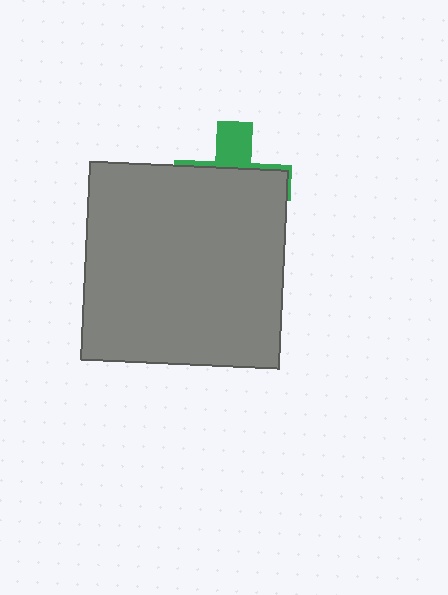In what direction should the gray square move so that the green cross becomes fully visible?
The gray square should move down. That is the shortest direction to clear the overlap and leave the green cross fully visible.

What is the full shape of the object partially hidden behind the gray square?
The partially hidden object is a green cross.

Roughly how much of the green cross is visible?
A small part of it is visible (roughly 31%).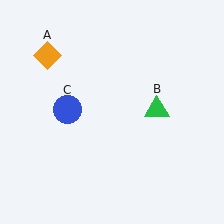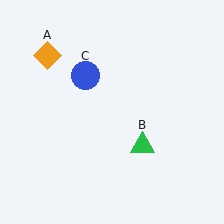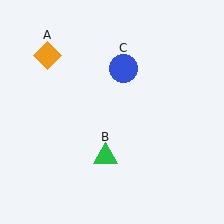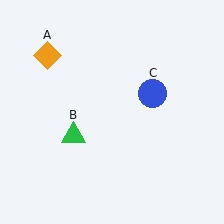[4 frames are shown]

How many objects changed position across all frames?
2 objects changed position: green triangle (object B), blue circle (object C).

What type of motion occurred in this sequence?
The green triangle (object B), blue circle (object C) rotated clockwise around the center of the scene.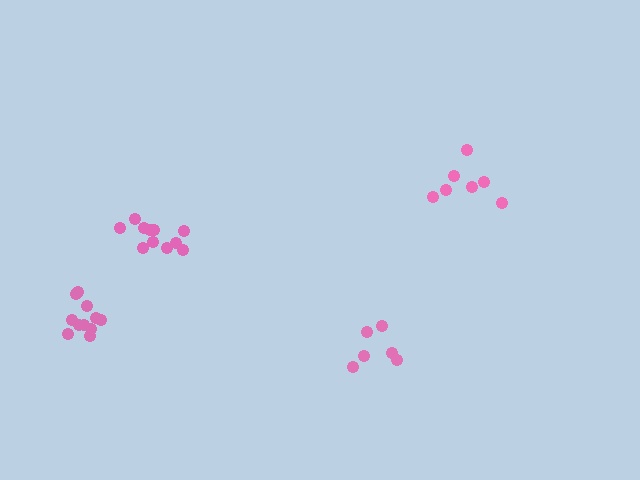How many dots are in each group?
Group 1: 11 dots, Group 2: 7 dots, Group 3: 11 dots, Group 4: 6 dots (35 total).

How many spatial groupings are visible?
There are 4 spatial groupings.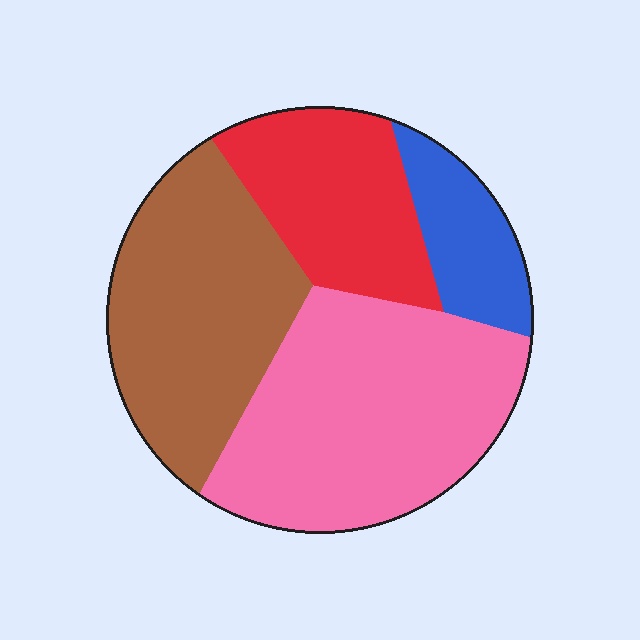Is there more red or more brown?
Brown.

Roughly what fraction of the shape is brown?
Brown takes up between a sixth and a third of the shape.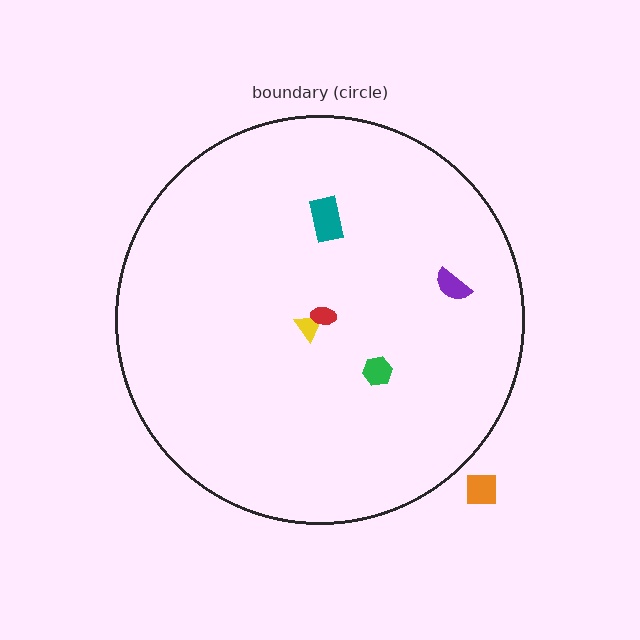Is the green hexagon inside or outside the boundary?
Inside.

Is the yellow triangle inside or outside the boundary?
Inside.